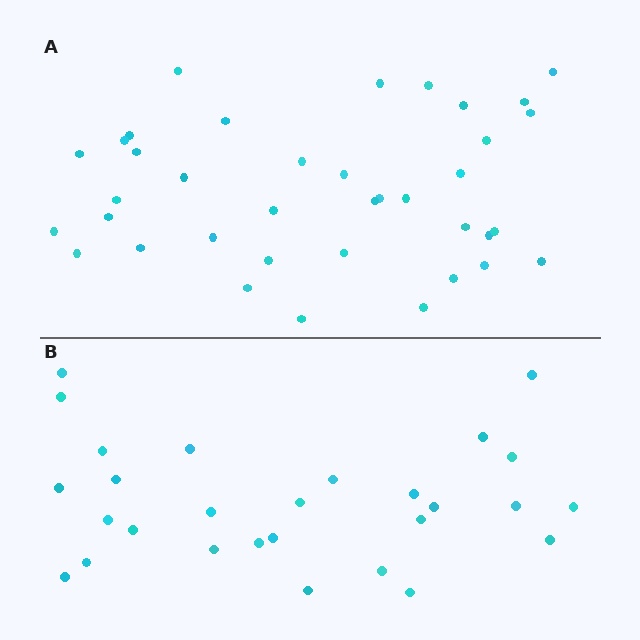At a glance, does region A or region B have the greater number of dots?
Region A (the top region) has more dots.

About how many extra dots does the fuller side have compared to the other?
Region A has roughly 10 or so more dots than region B.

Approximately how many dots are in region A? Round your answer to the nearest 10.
About 40 dots. (The exact count is 38, which rounds to 40.)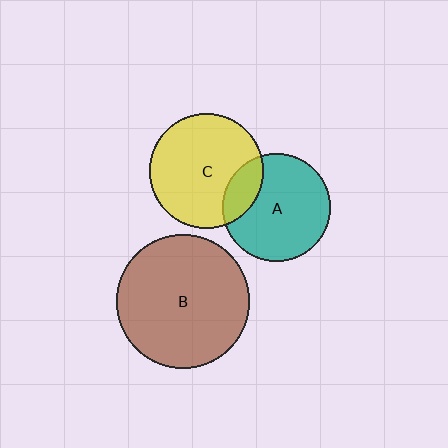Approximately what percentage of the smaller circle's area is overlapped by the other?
Approximately 20%.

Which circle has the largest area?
Circle B (brown).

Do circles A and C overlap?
Yes.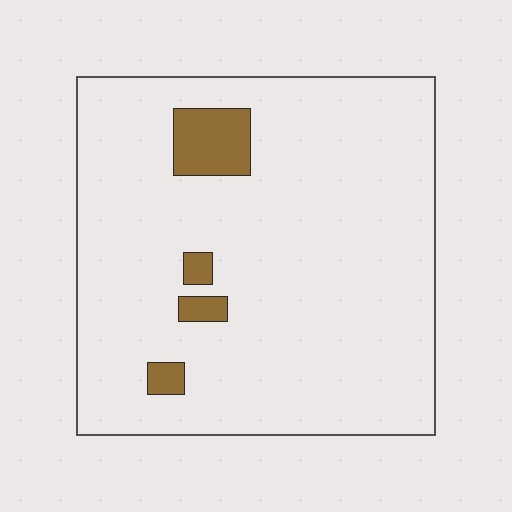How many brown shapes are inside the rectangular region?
4.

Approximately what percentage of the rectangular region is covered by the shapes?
Approximately 5%.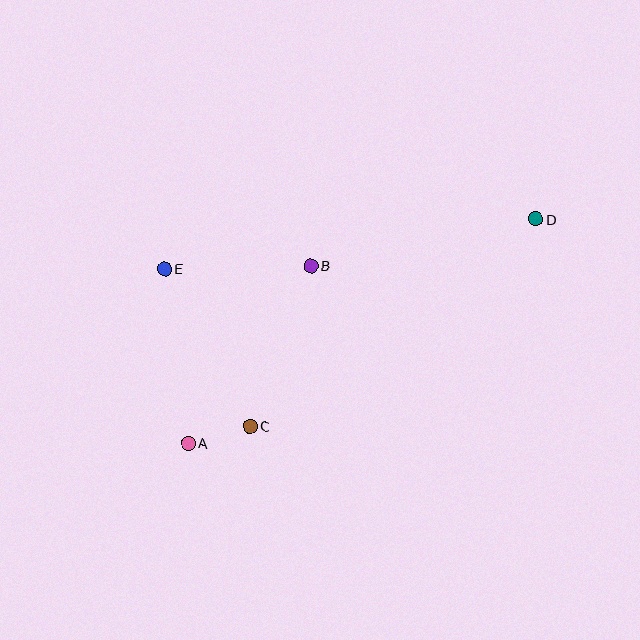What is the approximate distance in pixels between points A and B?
The distance between A and B is approximately 216 pixels.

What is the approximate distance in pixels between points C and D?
The distance between C and D is approximately 352 pixels.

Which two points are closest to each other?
Points A and C are closest to each other.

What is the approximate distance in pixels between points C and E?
The distance between C and E is approximately 179 pixels.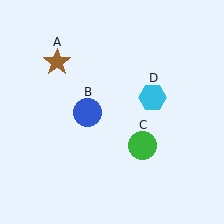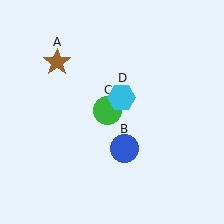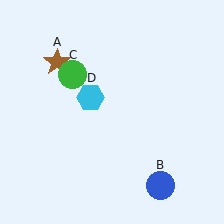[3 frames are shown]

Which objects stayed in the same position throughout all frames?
Brown star (object A) remained stationary.